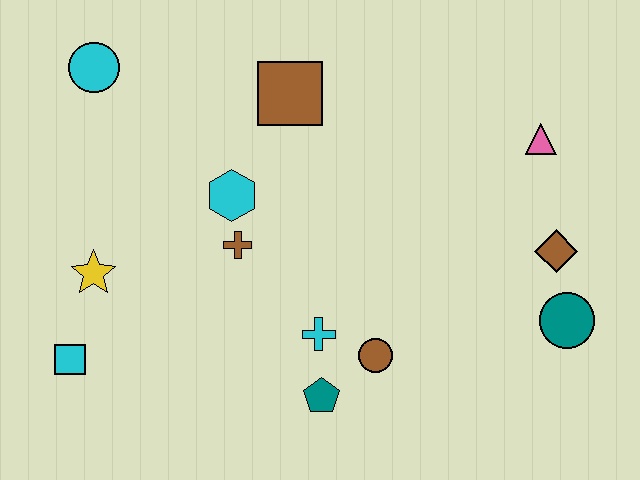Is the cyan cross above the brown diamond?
No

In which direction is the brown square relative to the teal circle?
The brown square is to the left of the teal circle.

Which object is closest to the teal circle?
The brown diamond is closest to the teal circle.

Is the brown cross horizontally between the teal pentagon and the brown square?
No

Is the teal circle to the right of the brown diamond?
Yes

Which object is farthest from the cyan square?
The pink triangle is farthest from the cyan square.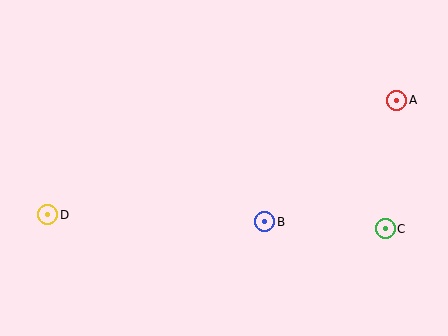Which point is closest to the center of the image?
Point B at (265, 222) is closest to the center.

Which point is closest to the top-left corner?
Point D is closest to the top-left corner.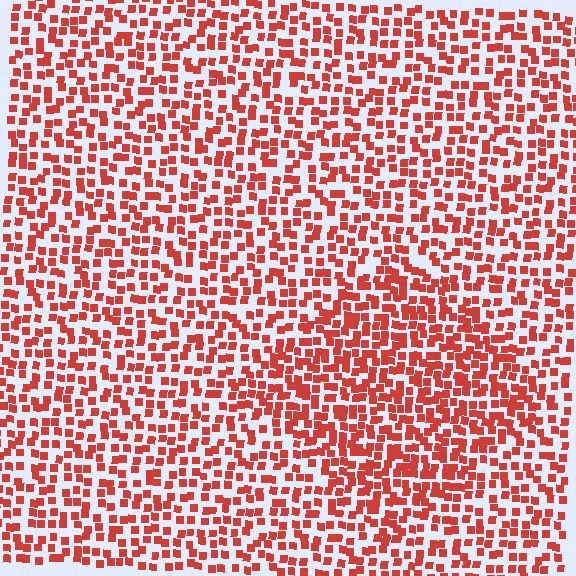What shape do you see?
I see a diamond.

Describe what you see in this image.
The image contains small red elements arranged at two different densities. A diamond-shaped region is visible where the elements are more densely packed than the surrounding area.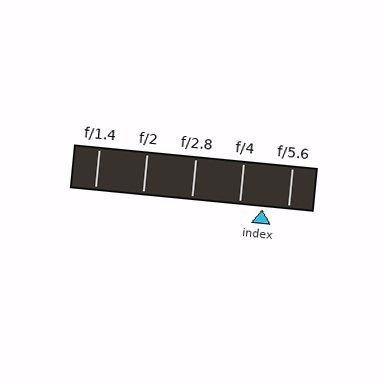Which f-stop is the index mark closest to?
The index mark is closest to f/4.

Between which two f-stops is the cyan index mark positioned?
The index mark is between f/4 and f/5.6.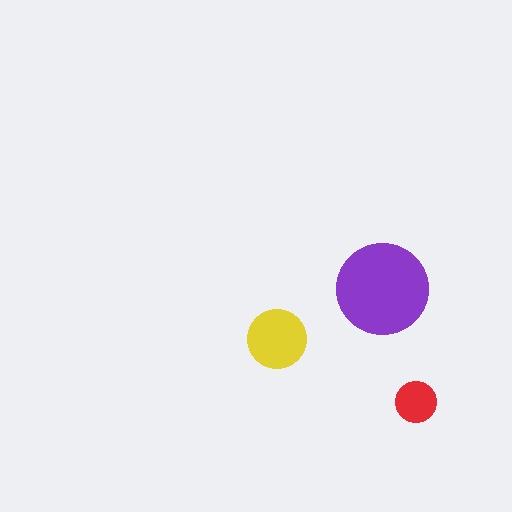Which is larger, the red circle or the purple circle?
The purple one.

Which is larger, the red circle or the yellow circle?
The yellow one.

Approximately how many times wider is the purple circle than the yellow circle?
About 1.5 times wider.